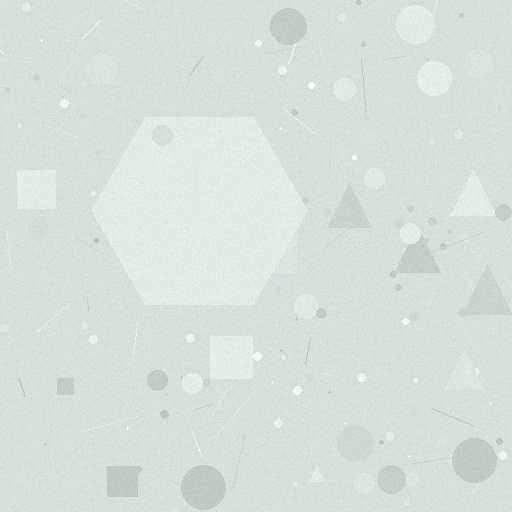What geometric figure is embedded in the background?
A hexagon is embedded in the background.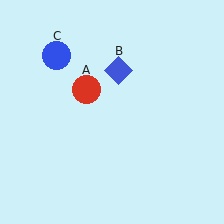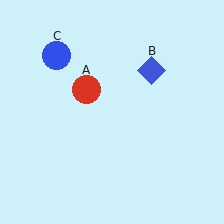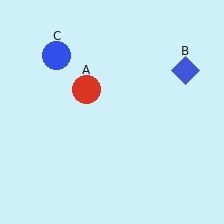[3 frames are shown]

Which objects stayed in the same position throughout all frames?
Red circle (object A) and blue circle (object C) remained stationary.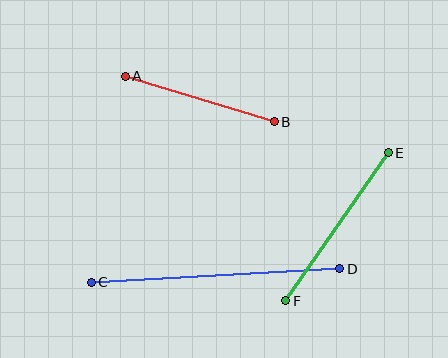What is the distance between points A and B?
The distance is approximately 156 pixels.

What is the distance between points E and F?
The distance is approximately 180 pixels.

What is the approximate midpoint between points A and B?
The midpoint is at approximately (200, 99) pixels.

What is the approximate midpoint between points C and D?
The midpoint is at approximately (215, 276) pixels.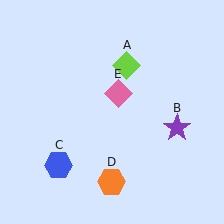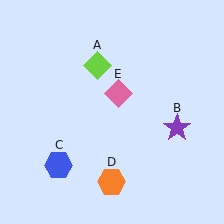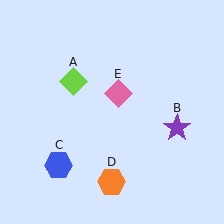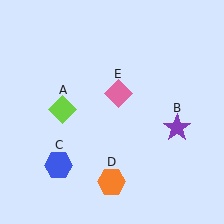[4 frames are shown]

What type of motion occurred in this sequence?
The lime diamond (object A) rotated counterclockwise around the center of the scene.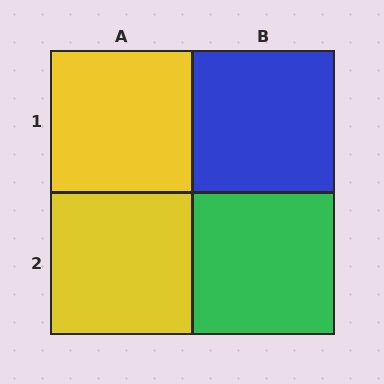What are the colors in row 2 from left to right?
Yellow, green.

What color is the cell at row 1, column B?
Blue.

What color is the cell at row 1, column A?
Yellow.